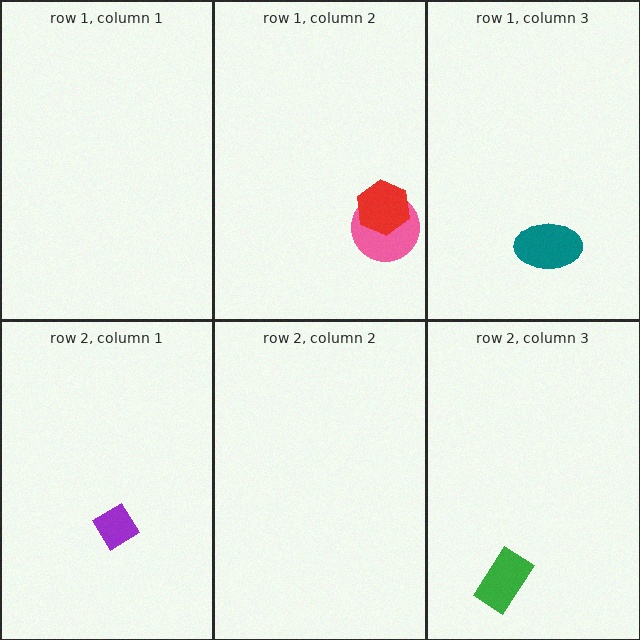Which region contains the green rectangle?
The row 2, column 3 region.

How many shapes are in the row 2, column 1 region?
1.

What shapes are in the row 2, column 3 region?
The green rectangle.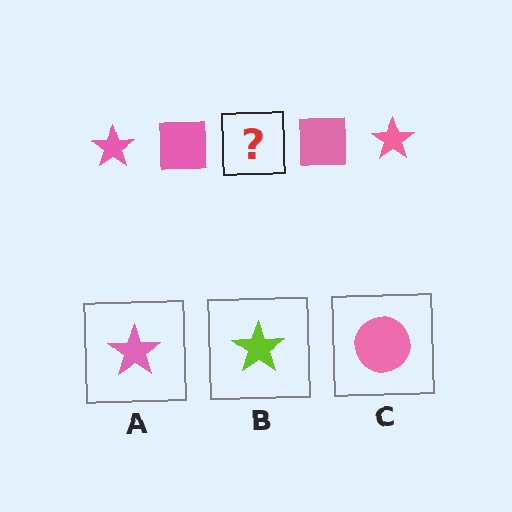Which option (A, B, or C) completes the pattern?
A.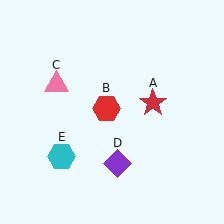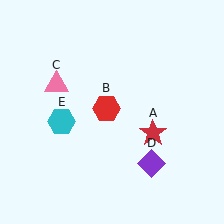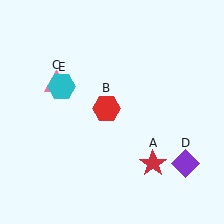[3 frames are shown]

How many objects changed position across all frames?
3 objects changed position: red star (object A), purple diamond (object D), cyan hexagon (object E).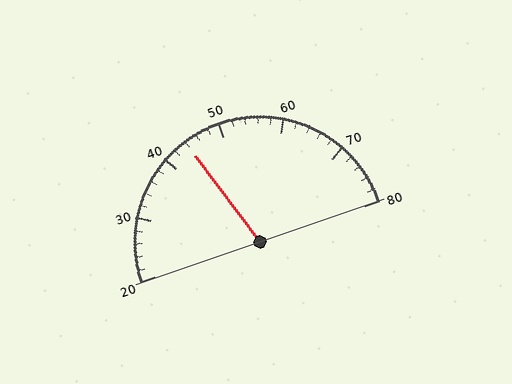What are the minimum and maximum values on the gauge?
The gauge ranges from 20 to 80.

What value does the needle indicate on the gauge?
The needle indicates approximately 44.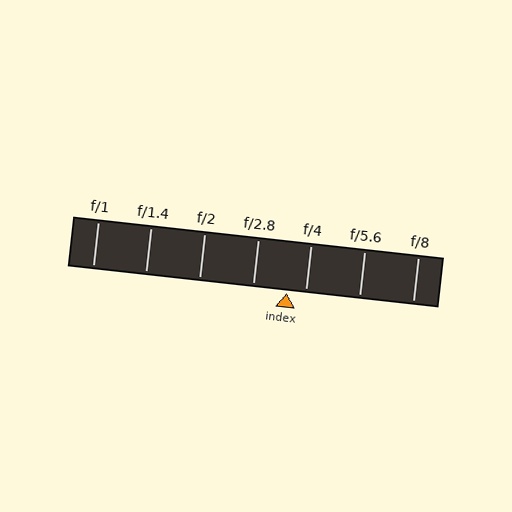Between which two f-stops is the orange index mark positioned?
The index mark is between f/2.8 and f/4.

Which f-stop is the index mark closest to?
The index mark is closest to f/4.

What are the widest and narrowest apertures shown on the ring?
The widest aperture shown is f/1 and the narrowest is f/8.